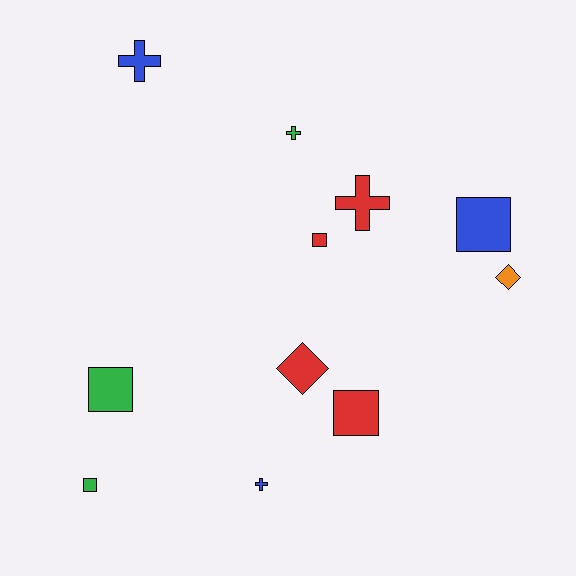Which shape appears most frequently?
Square, with 5 objects.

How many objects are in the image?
There are 11 objects.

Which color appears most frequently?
Red, with 4 objects.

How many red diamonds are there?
There is 1 red diamond.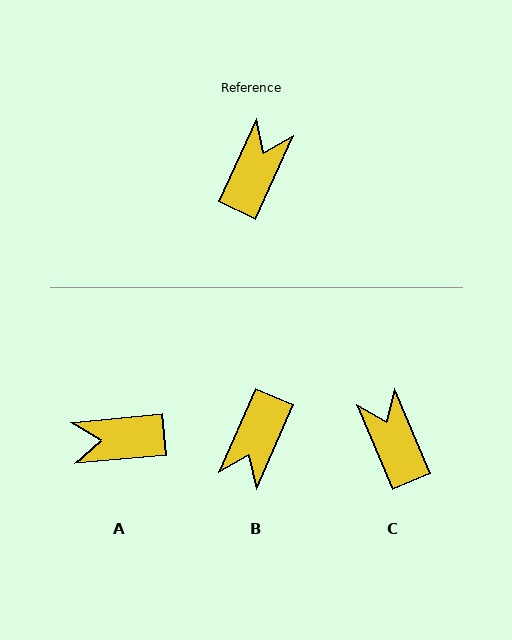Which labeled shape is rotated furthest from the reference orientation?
B, about 179 degrees away.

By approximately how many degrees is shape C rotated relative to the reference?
Approximately 47 degrees counter-clockwise.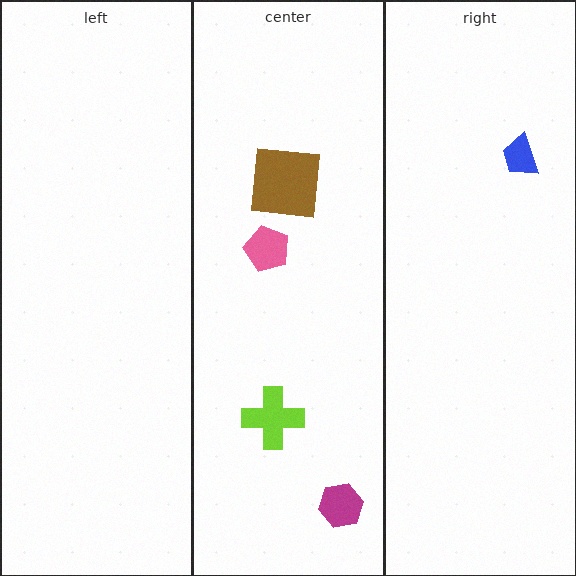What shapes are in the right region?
The blue trapezoid.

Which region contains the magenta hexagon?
The center region.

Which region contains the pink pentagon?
The center region.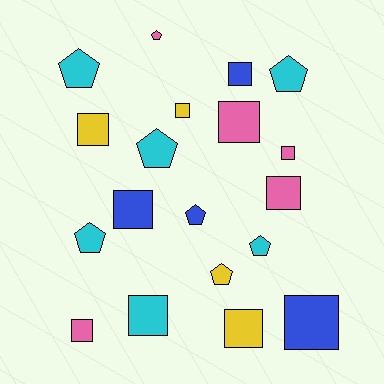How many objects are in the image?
There are 19 objects.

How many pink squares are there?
There are 4 pink squares.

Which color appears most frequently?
Cyan, with 6 objects.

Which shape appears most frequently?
Square, with 11 objects.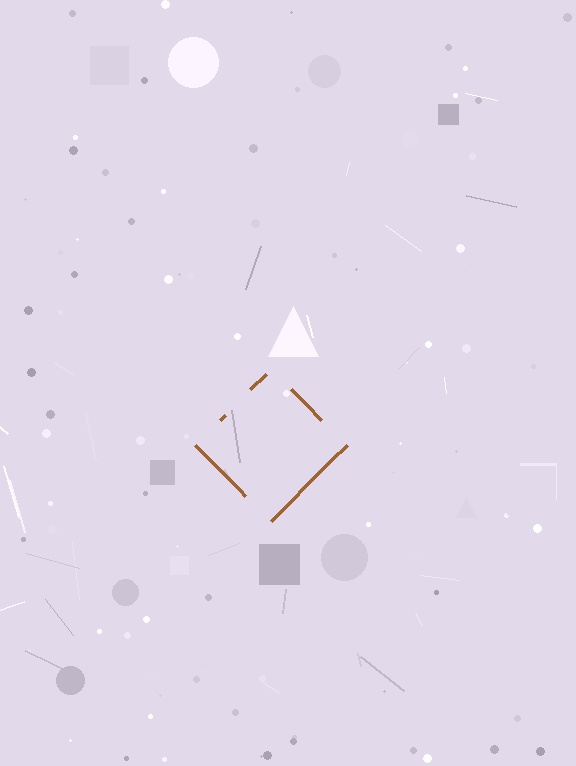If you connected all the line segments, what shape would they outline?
They would outline a diamond.